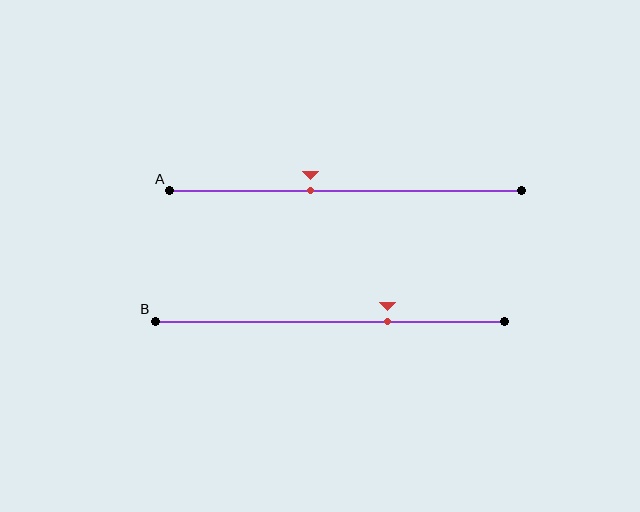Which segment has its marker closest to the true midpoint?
Segment A has its marker closest to the true midpoint.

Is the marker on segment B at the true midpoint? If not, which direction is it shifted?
No, the marker on segment B is shifted to the right by about 17% of the segment length.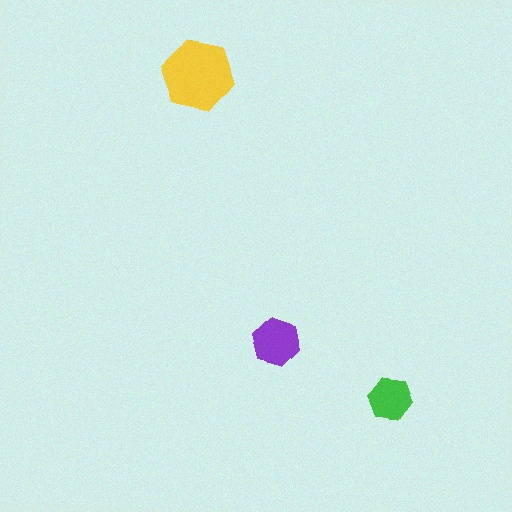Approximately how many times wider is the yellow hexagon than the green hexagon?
About 1.5 times wider.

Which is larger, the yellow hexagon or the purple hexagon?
The yellow one.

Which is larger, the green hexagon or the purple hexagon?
The purple one.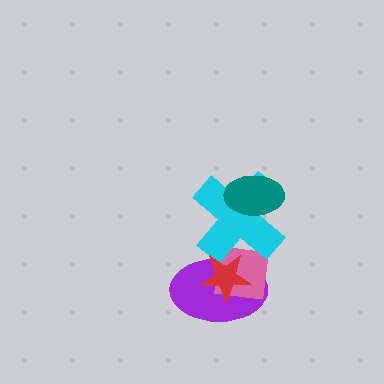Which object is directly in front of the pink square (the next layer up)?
The cyan cross is directly in front of the pink square.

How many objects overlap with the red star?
3 objects overlap with the red star.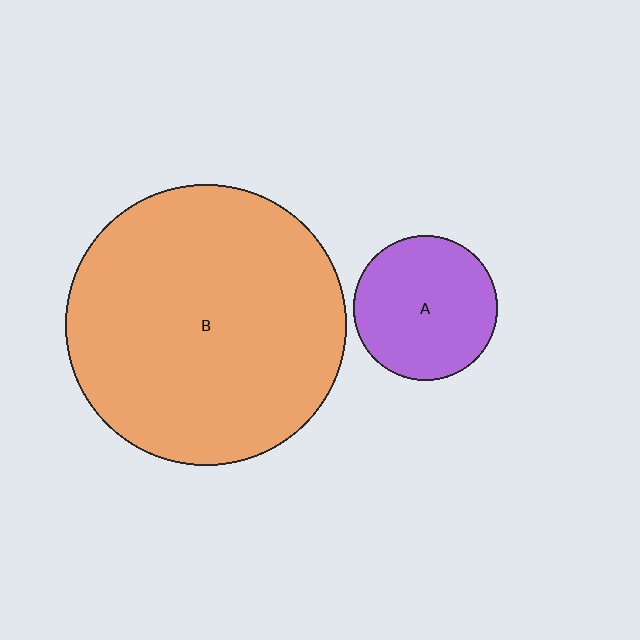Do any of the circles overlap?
No, none of the circles overlap.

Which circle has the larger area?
Circle B (orange).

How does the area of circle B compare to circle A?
Approximately 3.8 times.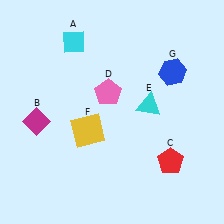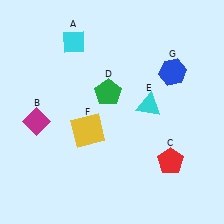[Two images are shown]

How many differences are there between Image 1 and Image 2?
There is 1 difference between the two images.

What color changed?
The pentagon (D) changed from pink in Image 1 to green in Image 2.